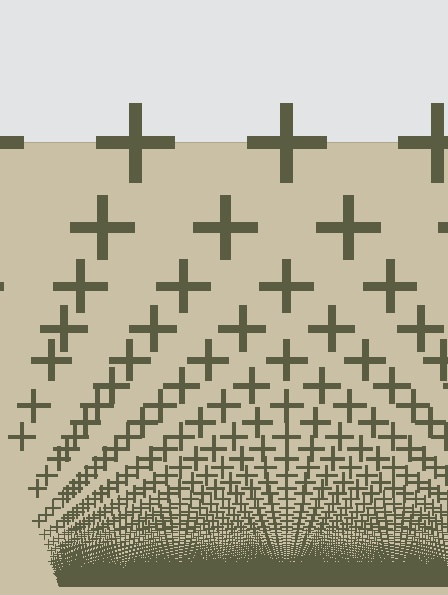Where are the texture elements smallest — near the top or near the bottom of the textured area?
Near the bottom.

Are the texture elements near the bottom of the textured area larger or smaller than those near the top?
Smaller. The gradient is inverted — elements near the bottom are smaller and denser.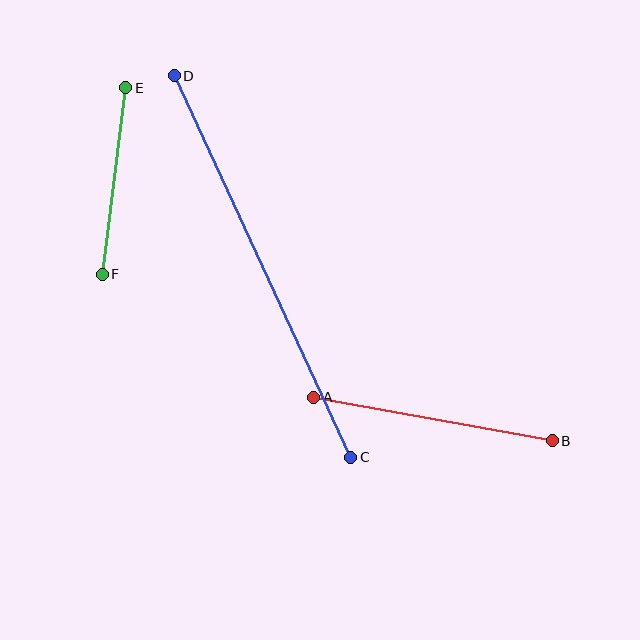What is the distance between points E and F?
The distance is approximately 188 pixels.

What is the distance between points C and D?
The distance is approximately 421 pixels.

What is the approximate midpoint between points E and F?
The midpoint is at approximately (114, 181) pixels.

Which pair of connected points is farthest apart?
Points C and D are farthest apart.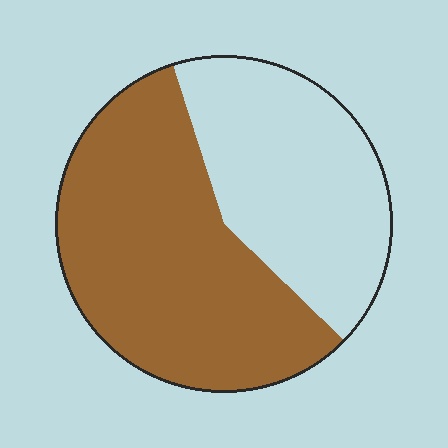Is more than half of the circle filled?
Yes.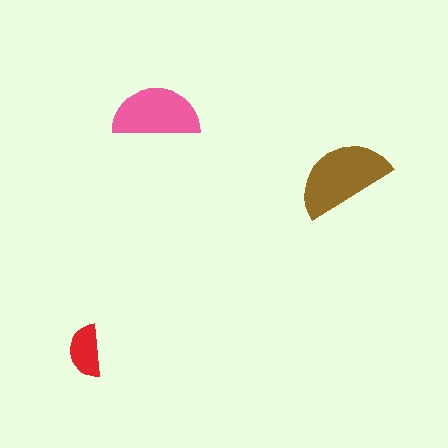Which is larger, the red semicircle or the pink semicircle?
The pink one.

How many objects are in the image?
There are 3 objects in the image.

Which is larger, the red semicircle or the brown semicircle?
The brown one.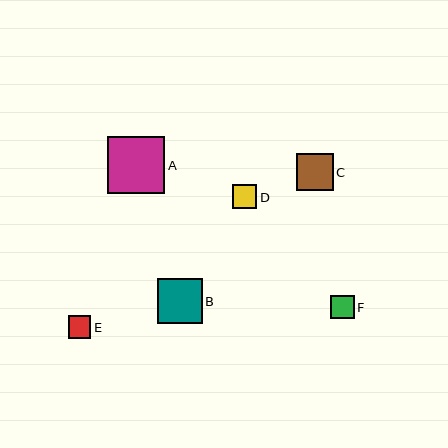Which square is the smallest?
Square E is the smallest with a size of approximately 22 pixels.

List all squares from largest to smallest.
From largest to smallest: A, B, C, D, F, E.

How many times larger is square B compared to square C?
Square B is approximately 1.2 times the size of square C.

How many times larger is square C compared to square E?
Square C is approximately 1.7 times the size of square E.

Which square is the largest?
Square A is the largest with a size of approximately 57 pixels.